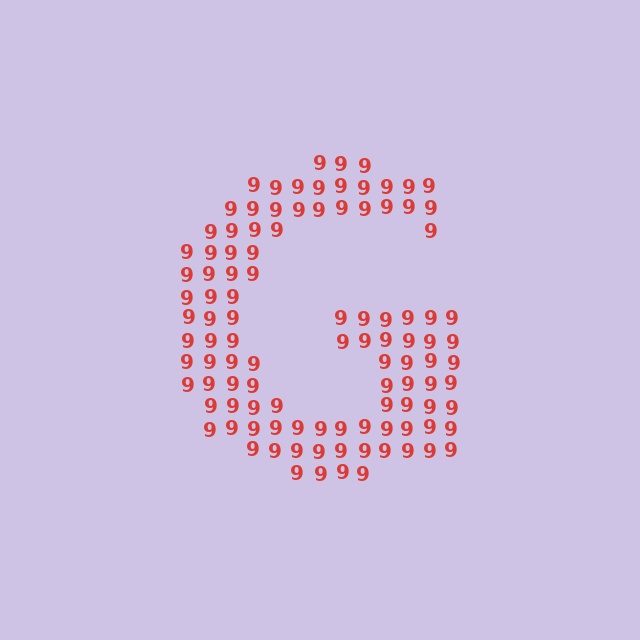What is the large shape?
The large shape is the letter G.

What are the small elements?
The small elements are digit 9's.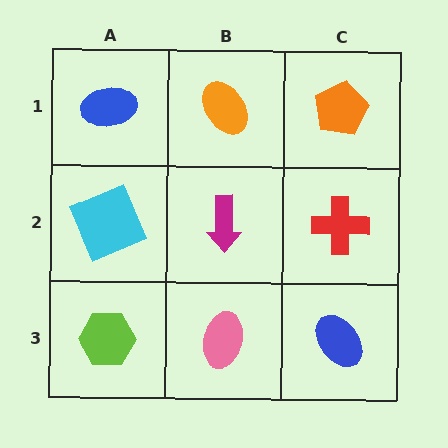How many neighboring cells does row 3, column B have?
3.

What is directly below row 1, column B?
A magenta arrow.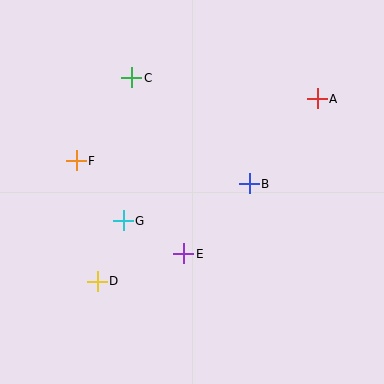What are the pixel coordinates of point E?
Point E is at (184, 254).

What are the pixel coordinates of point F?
Point F is at (76, 161).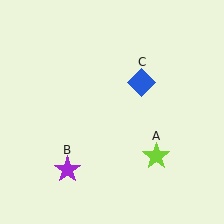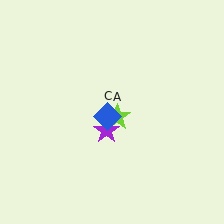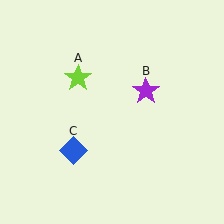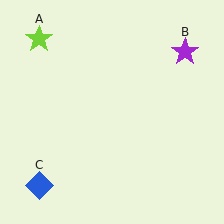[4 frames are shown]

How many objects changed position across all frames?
3 objects changed position: lime star (object A), purple star (object B), blue diamond (object C).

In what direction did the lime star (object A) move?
The lime star (object A) moved up and to the left.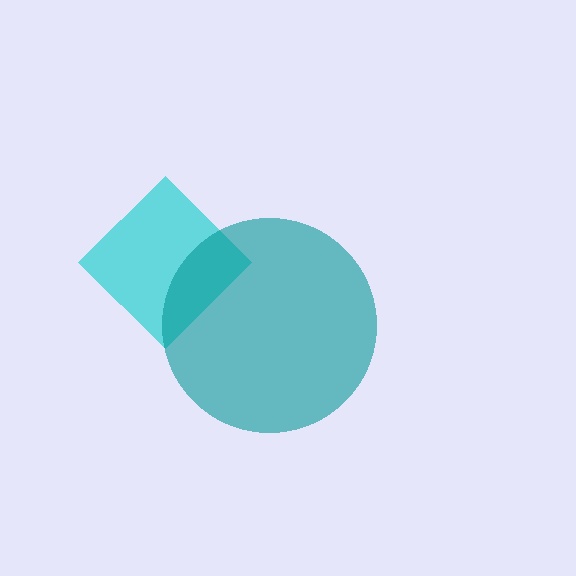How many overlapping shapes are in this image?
There are 2 overlapping shapes in the image.